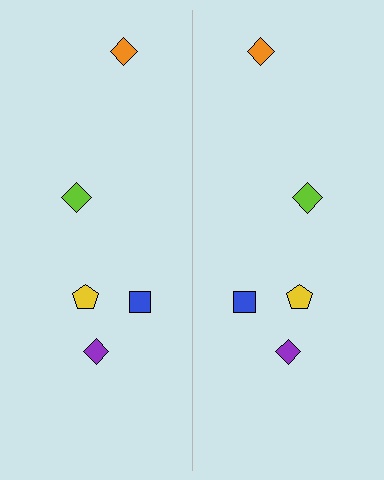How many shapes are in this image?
There are 10 shapes in this image.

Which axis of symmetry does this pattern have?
The pattern has a vertical axis of symmetry running through the center of the image.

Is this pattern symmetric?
Yes, this pattern has bilateral (reflection) symmetry.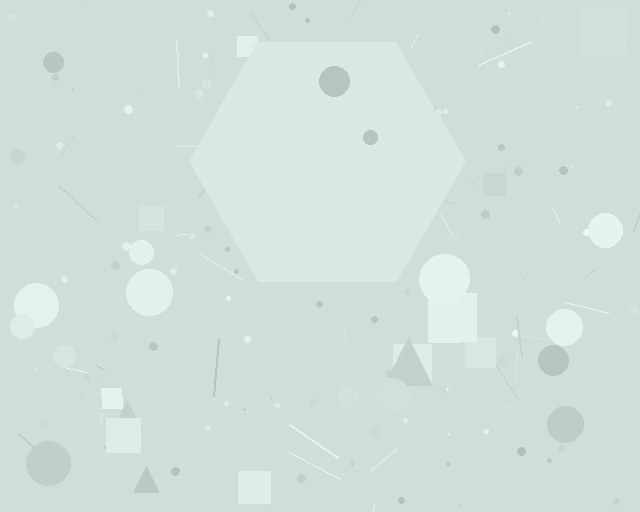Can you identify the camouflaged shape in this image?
The camouflaged shape is a hexagon.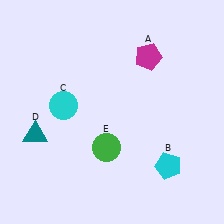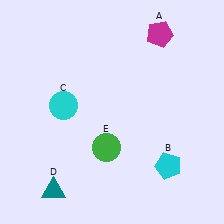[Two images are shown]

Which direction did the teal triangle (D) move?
The teal triangle (D) moved down.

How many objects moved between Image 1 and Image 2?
2 objects moved between the two images.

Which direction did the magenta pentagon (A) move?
The magenta pentagon (A) moved up.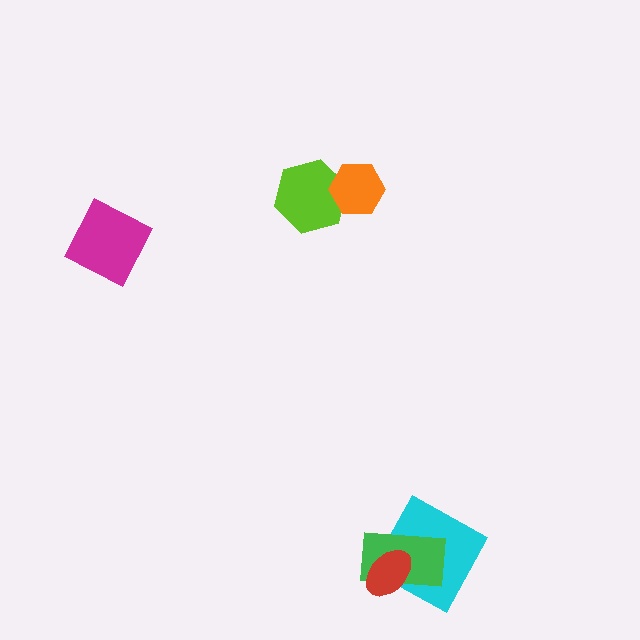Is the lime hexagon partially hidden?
Yes, it is partially covered by another shape.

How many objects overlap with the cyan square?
2 objects overlap with the cyan square.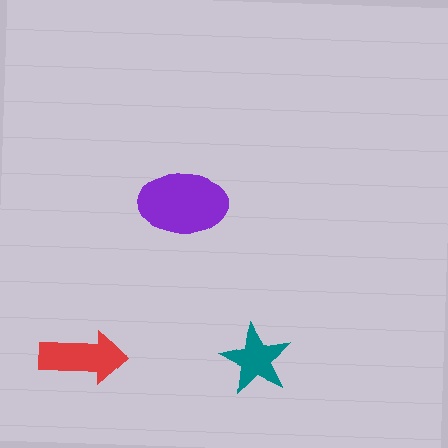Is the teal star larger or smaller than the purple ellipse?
Smaller.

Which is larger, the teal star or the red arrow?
The red arrow.